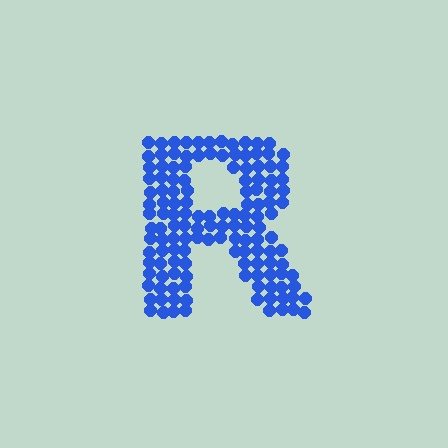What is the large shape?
The large shape is the letter R.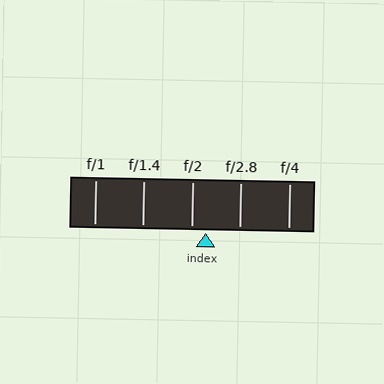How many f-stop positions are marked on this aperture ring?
There are 5 f-stop positions marked.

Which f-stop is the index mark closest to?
The index mark is closest to f/2.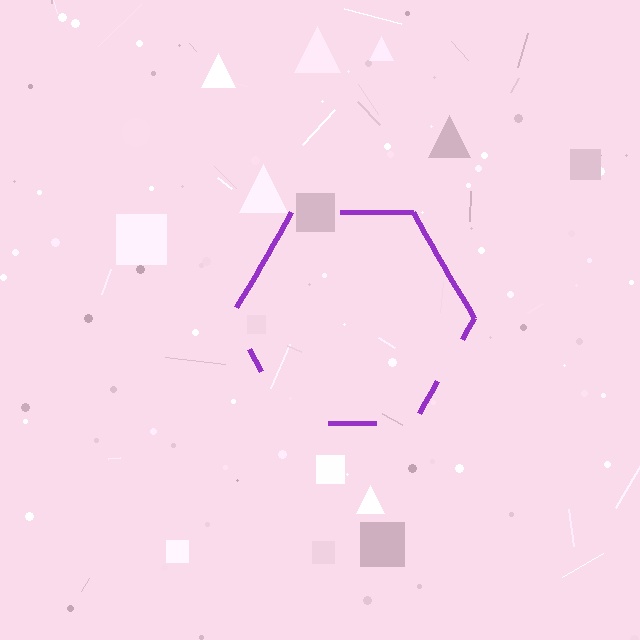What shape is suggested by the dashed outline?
The dashed outline suggests a hexagon.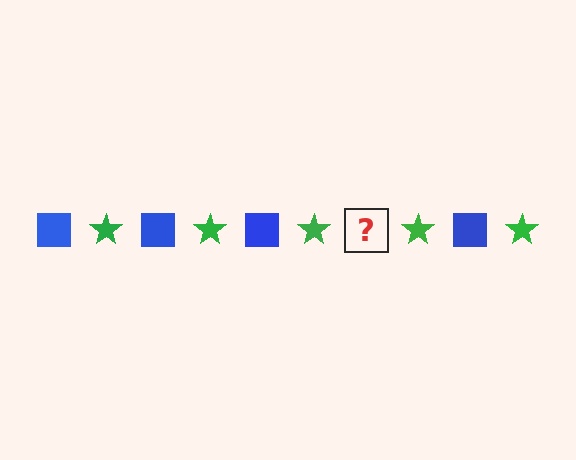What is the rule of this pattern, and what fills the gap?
The rule is that the pattern alternates between blue square and green star. The gap should be filled with a blue square.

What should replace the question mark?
The question mark should be replaced with a blue square.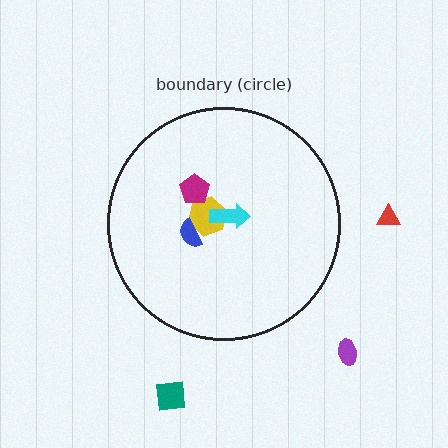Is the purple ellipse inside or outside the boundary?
Outside.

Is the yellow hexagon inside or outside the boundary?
Inside.